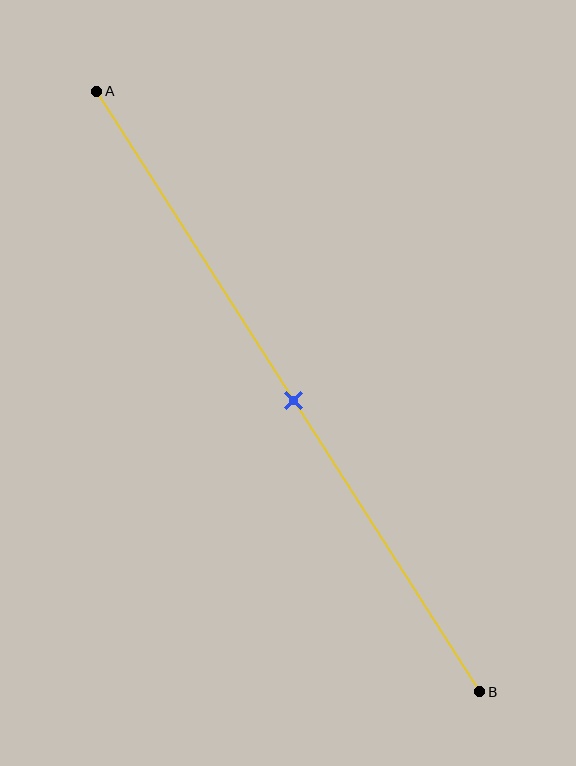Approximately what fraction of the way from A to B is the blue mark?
The blue mark is approximately 50% of the way from A to B.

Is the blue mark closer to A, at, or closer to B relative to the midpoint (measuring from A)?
The blue mark is approximately at the midpoint of segment AB.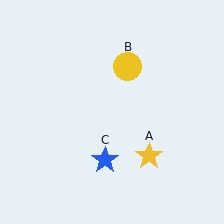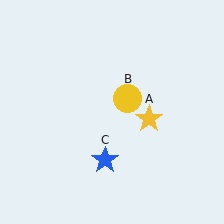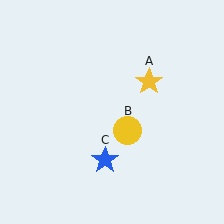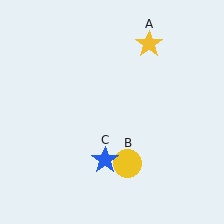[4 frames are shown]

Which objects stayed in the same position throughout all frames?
Blue star (object C) remained stationary.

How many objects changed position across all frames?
2 objects changed position: yellow star (object A), yellow circle (object B).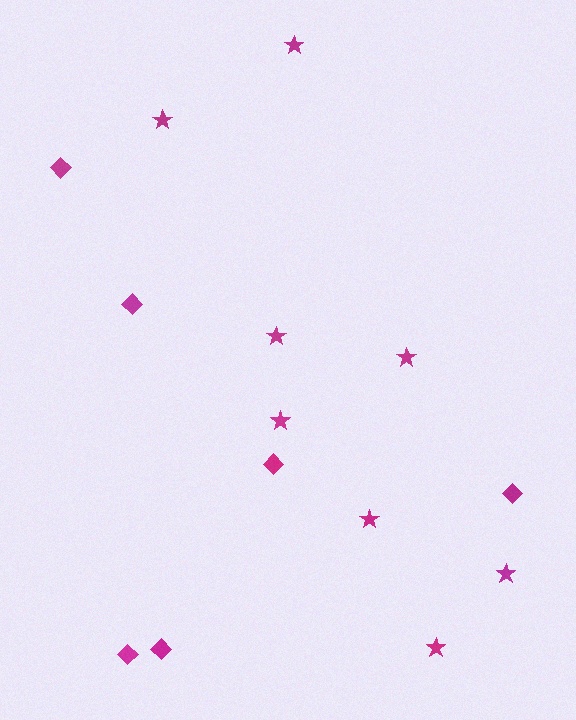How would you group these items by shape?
There are 2 groups: one group of diamonds (6) and one group of stars (8).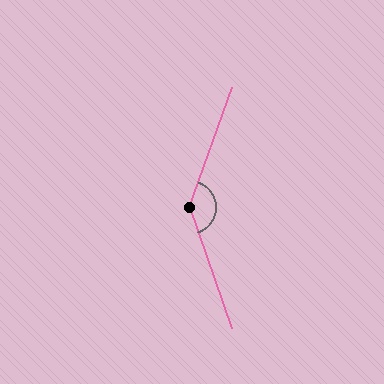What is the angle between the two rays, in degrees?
Approximately 141 degrees.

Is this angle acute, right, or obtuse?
It is obtuse.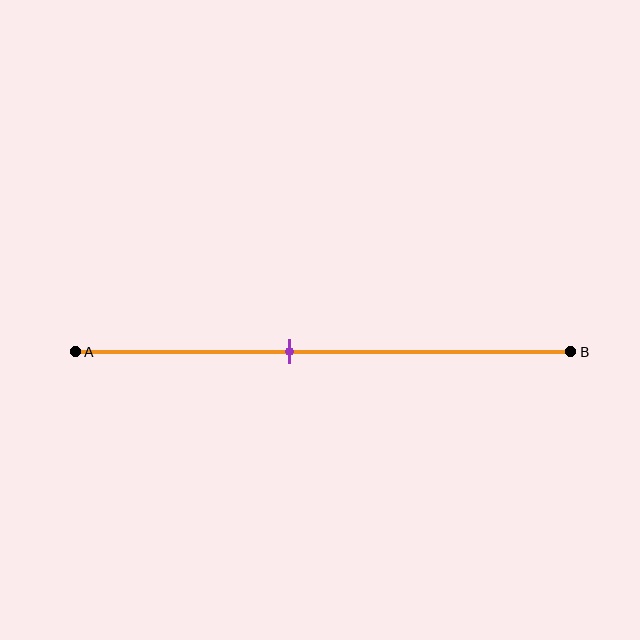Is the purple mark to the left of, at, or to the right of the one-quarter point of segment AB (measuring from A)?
The purple mark is to the right of the one-quarter point of segment AB.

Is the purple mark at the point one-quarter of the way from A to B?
No, the mark is at about 45% from A, not at the 25% one-quarter point.